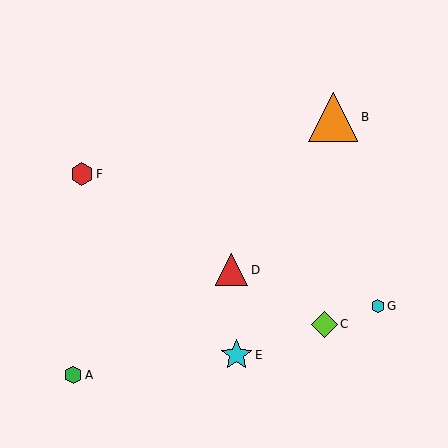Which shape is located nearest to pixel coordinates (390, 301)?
The cyan hexagon (labeled G) at (378, 306) is nearest to that location.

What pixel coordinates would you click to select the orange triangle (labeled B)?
Click at (333, 117) to select the orange triangle B.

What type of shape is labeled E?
Shape E is a cyan star.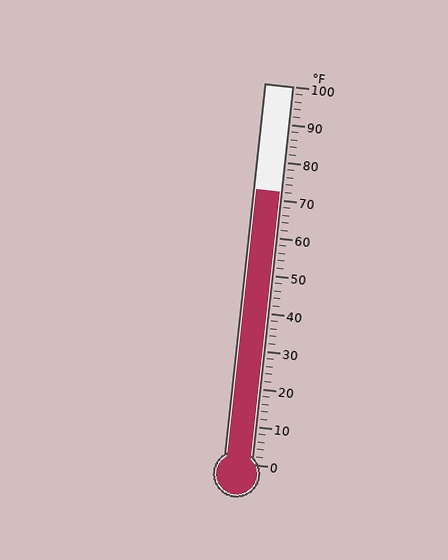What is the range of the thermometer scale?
The thermometer scale ranges from 0°F to 100°F.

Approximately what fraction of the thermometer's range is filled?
The thermometer is filled to approximately 70% of its range.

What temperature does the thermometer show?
The thermometer shows approximately 72°F.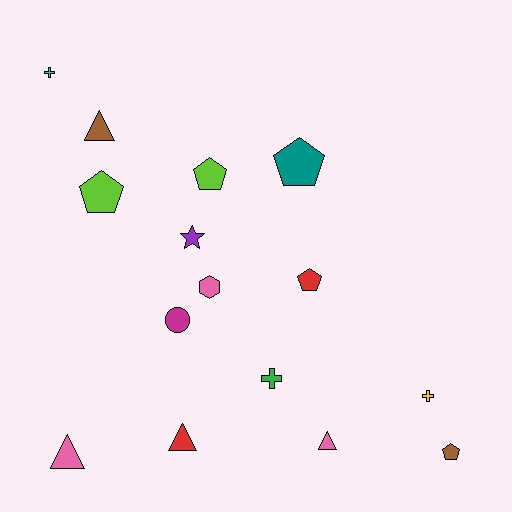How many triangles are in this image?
There are 4 triangles.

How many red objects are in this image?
There are 2 red objects.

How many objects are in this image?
There are 15 objects.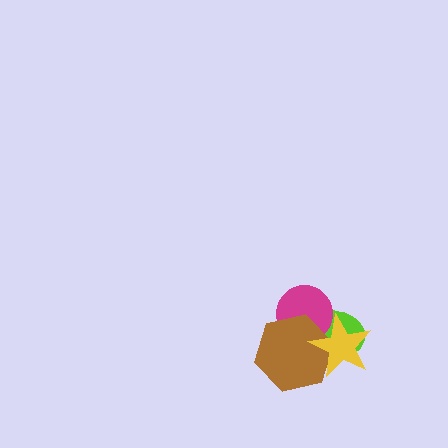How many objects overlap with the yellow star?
3 objects overlap with the yellow star.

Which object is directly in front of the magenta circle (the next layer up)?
The brown hexagon is directly in front of the magenta circle.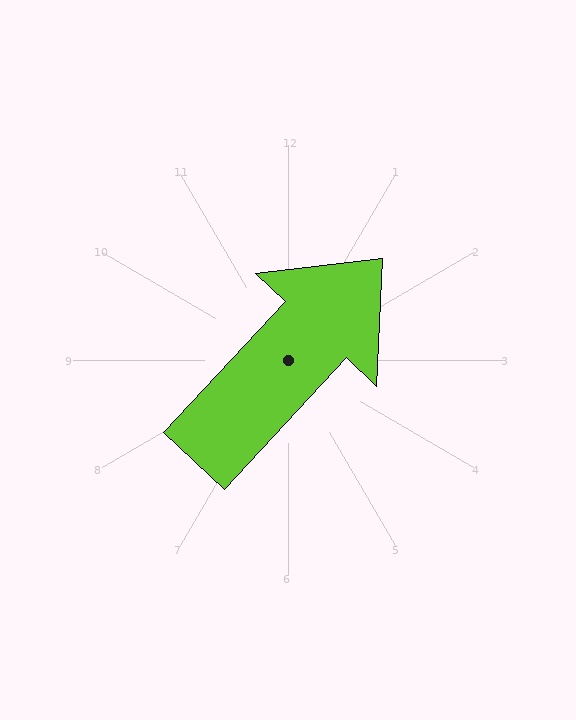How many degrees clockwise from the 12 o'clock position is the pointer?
Approximately 43 degrees.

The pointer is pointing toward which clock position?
Roughly 1 o'clock.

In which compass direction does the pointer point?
Northeast.